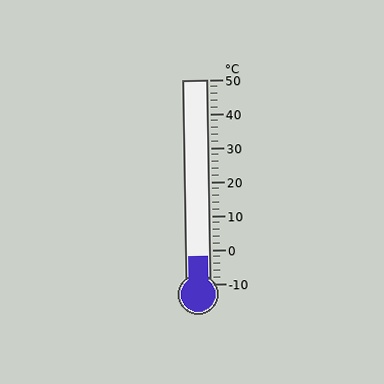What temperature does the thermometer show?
The thermometer shows approximately -2°C.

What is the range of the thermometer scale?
The thermometer scale ranges from -10°C to 50°C.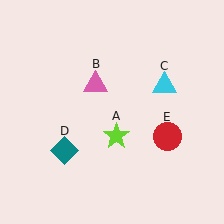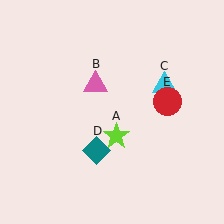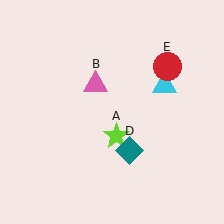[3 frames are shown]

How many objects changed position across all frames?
2 objects changed position: teal diamond (object D), red circle (object E).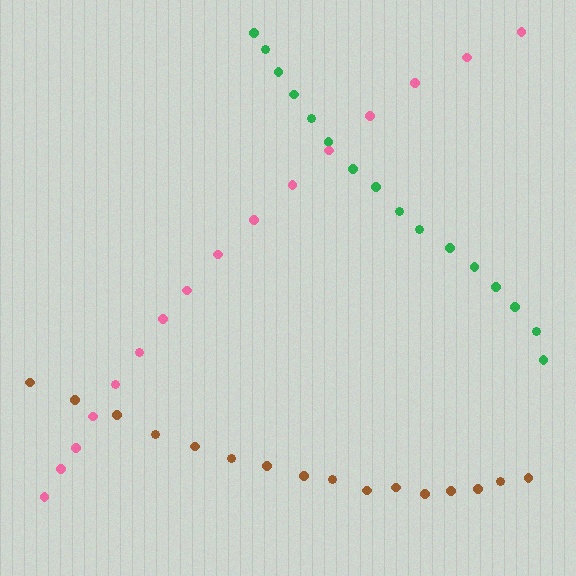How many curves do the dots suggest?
There are 3 distinct paths.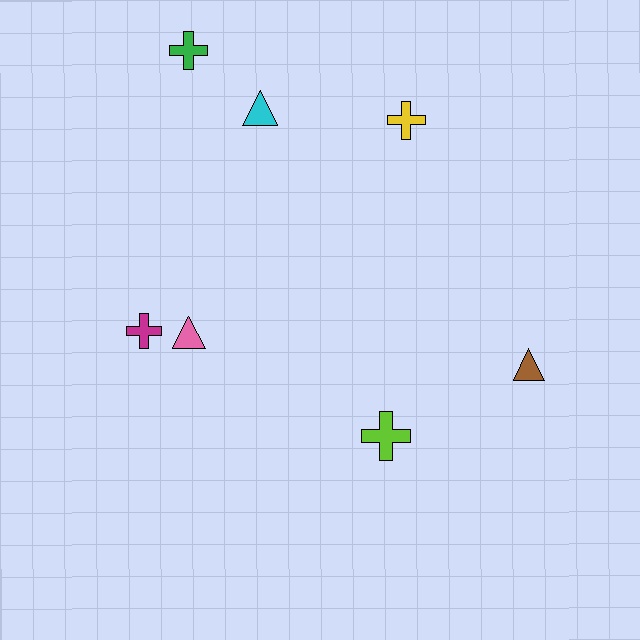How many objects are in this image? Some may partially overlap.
There are 7 objects.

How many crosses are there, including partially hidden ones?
There are 4 crosses.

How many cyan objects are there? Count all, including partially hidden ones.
There is 1 cyan object.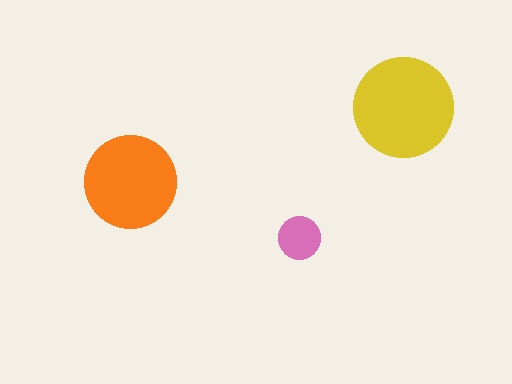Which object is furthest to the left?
The orange circle is leftmost.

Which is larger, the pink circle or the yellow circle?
The yellow one.